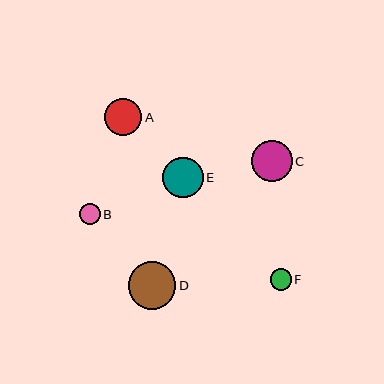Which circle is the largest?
Circle D is the largest with a size of approximately 47 pixels.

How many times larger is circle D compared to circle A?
Circle D is approximately 1.3 times the size of circle A.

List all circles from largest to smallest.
From largest to smallest: D, C, E, A, F, B.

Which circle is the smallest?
Circle B is the smallest with a size of approximately 21 pixels.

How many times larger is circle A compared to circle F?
Circle A is approximately 1.8 times the size of circle F.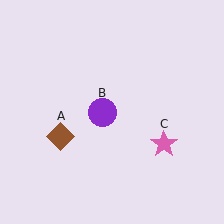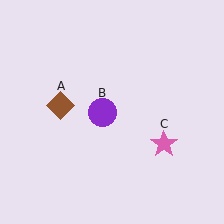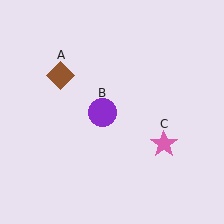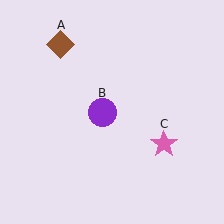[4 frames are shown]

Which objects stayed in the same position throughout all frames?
Purple circle (object B) and pink star (object C) remained stationary.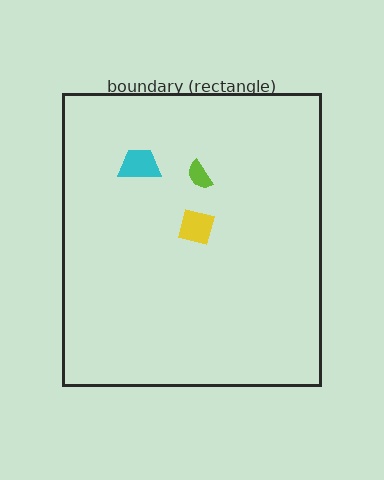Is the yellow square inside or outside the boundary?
Inside.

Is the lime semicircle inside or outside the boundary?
Inside.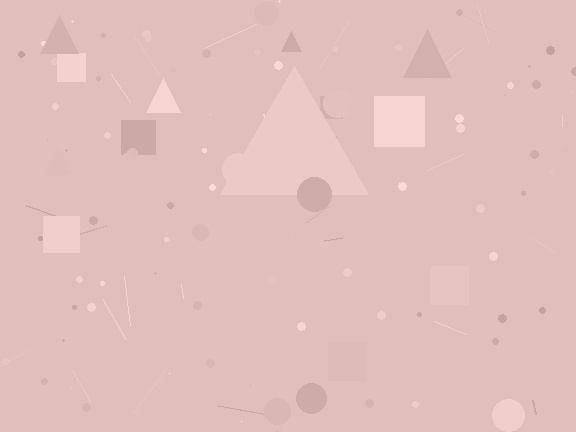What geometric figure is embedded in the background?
A triangle is embedded in the background.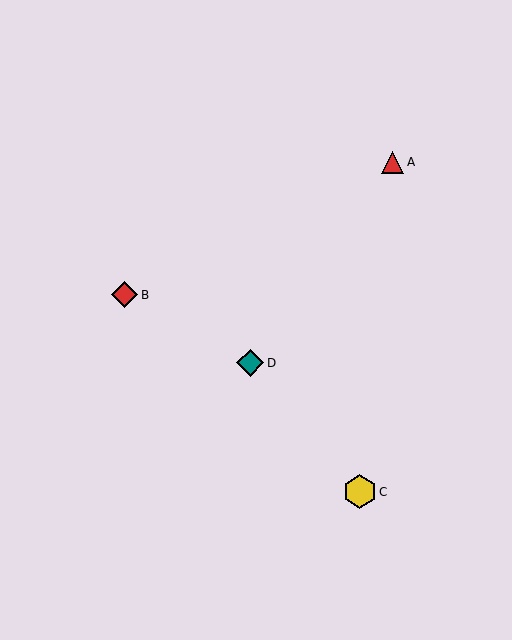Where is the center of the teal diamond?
The center of the teal diamond is at (250, 363).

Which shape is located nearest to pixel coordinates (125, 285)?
The red diamond (labeled B) at (125, 295) is nearest to that location.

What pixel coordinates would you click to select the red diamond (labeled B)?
Click at (125, 295) to select the red diamond B.